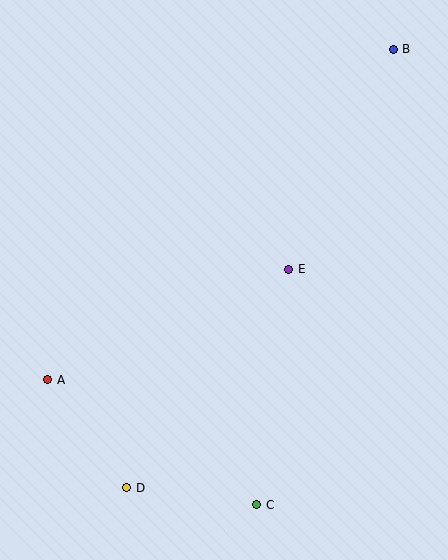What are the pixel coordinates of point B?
Point B is at (393, 49).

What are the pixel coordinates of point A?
Point A is at (48, 380).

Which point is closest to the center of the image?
Point E at (289, 269) is closest to the center.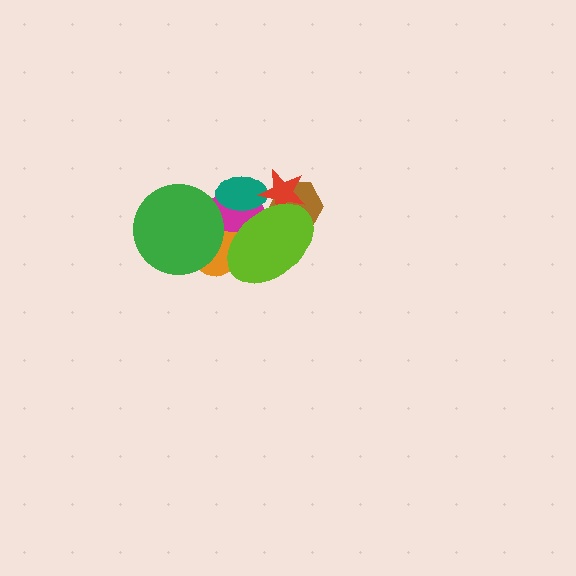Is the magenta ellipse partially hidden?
Yes, it is partially covered by another shape.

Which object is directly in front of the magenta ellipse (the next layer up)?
The green circle is directly in front of the magenta ellipse.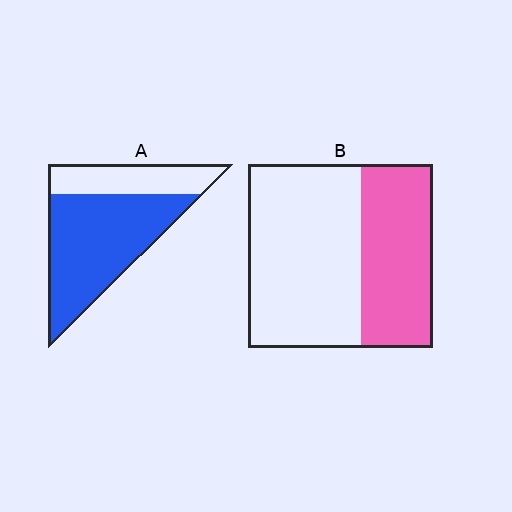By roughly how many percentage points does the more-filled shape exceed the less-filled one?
By roughly 30 percentage points (A over B).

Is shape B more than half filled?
No.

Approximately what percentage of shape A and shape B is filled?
A is approximately 70% and B is approximately 40%.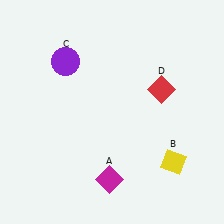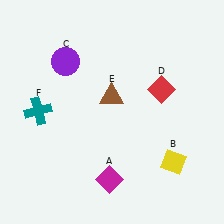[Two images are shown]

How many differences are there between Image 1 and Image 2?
There are 2 differences between the two images.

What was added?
A brown triangle (E), a teal cross (F) were added in Image 2.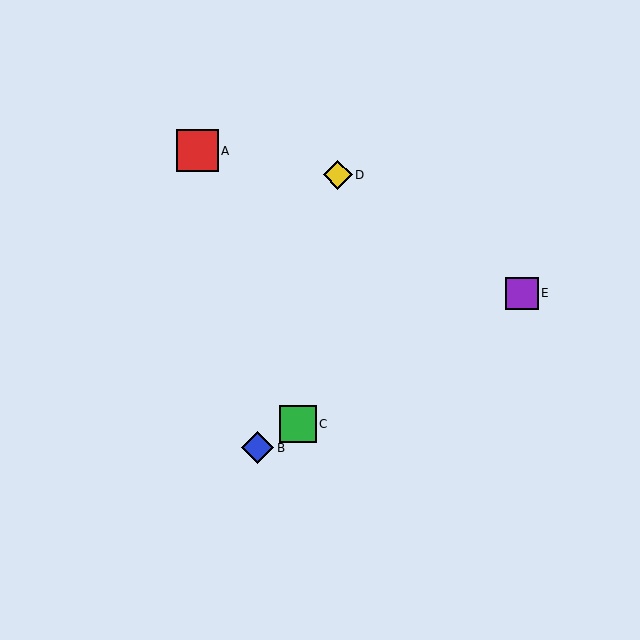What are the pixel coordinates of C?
Object C is at (298, 424).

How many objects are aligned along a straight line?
3 objects (B, C, E) are aligned along a straight line.